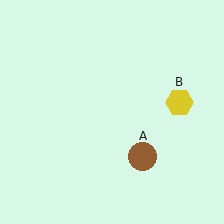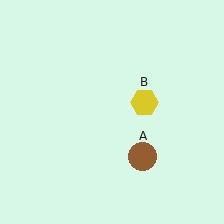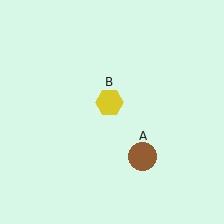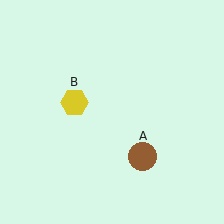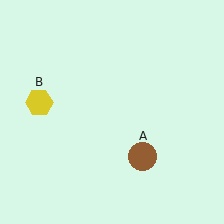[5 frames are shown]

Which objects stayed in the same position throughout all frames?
Brown circle (object A) remained stationary.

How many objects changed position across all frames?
1 object changed position: yellow hexagon (object B).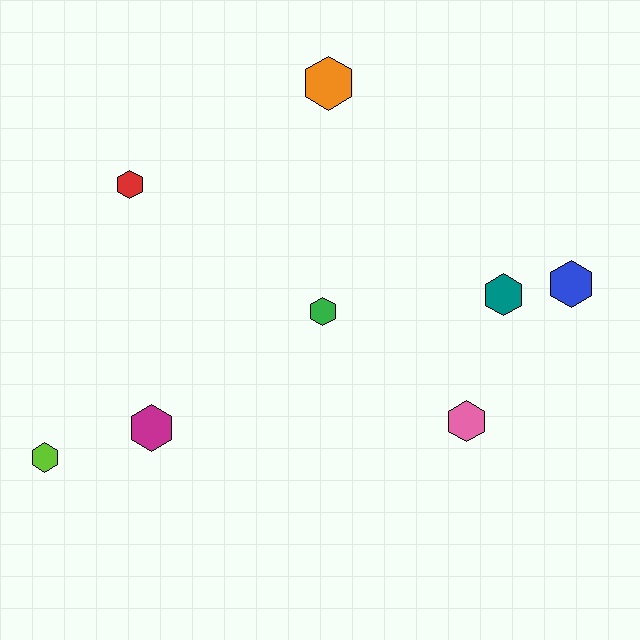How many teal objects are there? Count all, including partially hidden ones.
There is 1 teal object.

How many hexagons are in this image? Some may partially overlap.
There are 8 hexagons.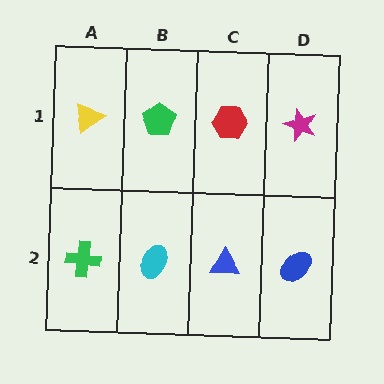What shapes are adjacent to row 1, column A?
A green cross (row 2, column A), a green pentagon (row 1, column B).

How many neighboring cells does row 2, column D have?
2.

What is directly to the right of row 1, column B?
A red hexagon.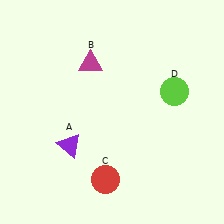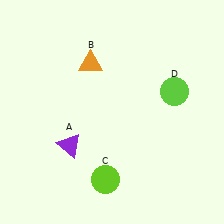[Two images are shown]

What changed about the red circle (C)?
In Image 1, C is red. In Image 2, it changed to lime.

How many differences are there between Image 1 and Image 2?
There are 2 differences between the two images.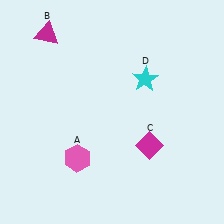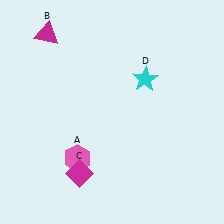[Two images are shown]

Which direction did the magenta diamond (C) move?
The magenta diamond (C) moved left.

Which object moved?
The magenta diamond (C) moved left.